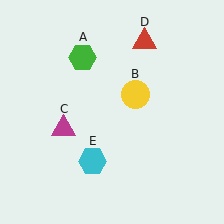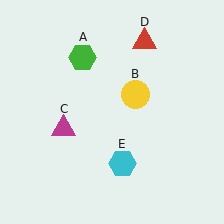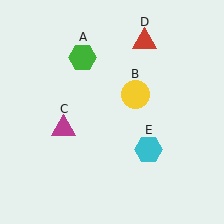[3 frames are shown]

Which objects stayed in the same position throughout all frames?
Green hexagon (object A) and yellow circle (object B) and magenta triangle (object C) and red triangle (object D) remained stationary.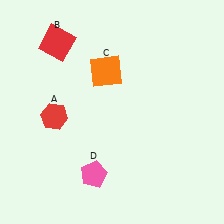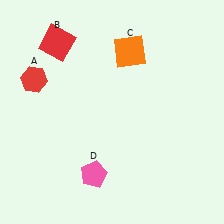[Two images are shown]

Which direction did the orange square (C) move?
The orange square (C) moved right.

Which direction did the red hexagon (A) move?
The red hexagon (A) moved up.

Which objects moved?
The objects that moved are: the red hexagon (A), the orange square (C).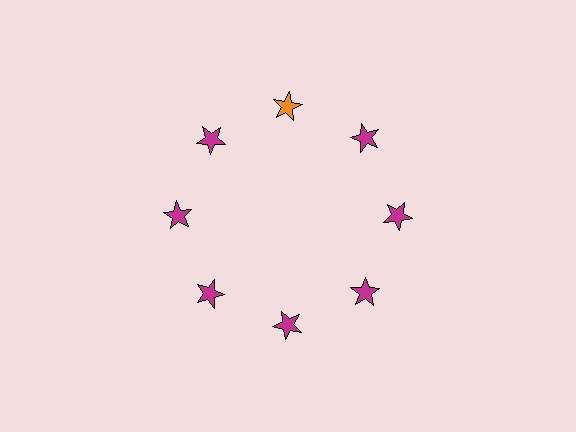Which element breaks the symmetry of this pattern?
The orange star at roughly the 12 o'clock position breaks the symmetry. All other shapes are magenta stars.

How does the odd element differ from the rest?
It has a different color: orange instead of magenta.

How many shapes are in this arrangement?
There are 8 shapes arranged in a ring pattern.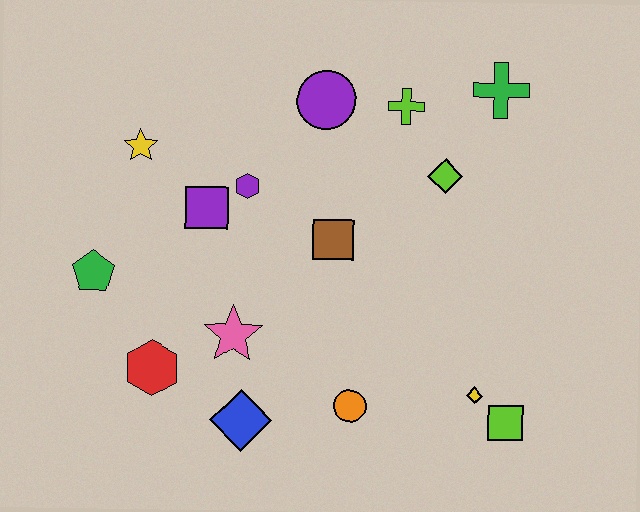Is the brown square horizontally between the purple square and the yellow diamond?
Yes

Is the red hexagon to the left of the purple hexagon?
Yes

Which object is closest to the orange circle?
The blue diamond is closest to the orange circle.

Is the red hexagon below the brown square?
Yes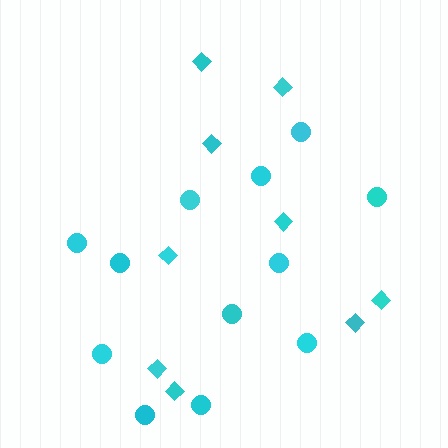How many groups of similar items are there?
There are 2 groups: one group of circles (12) and one group of diamonds (9).